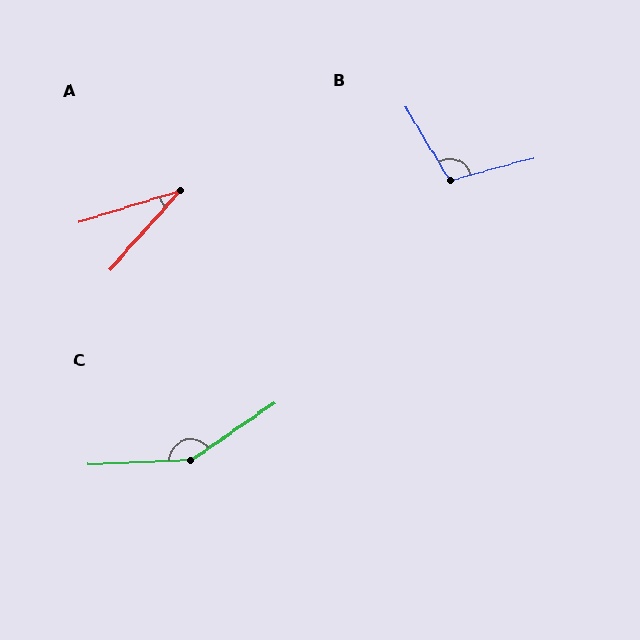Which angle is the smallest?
A, at approximately 31 degrees.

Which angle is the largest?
C, at approximately 147 degrees.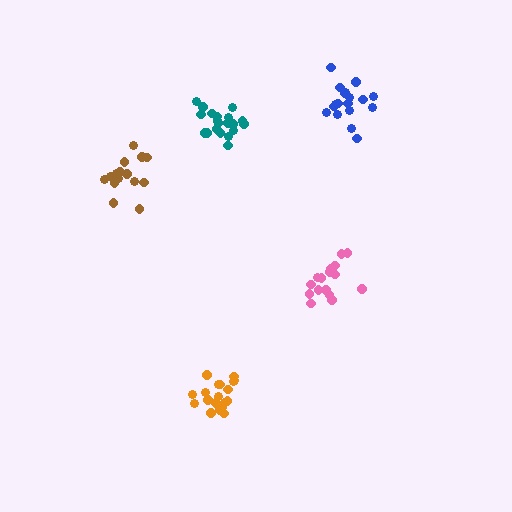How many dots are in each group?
Group 1: 20 dots, Group 2: 16 dots, Group 3: 18 dots, Group 4: 16 dots, Group 5: 19 dots (89 total).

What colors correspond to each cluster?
The clusters are colored: teal, pink, blue, brown, orange.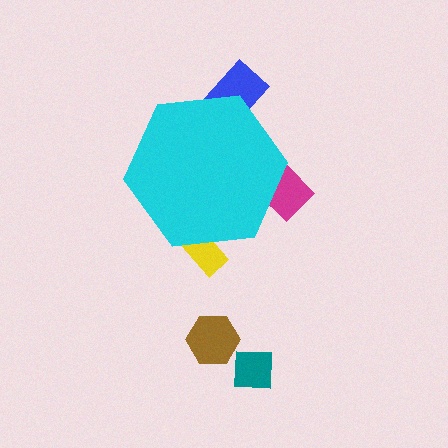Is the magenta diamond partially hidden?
Yes, the magenta diamond is partially hidden behind the cyan hexagon.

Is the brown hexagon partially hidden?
No, the brown hexagon is fully visible.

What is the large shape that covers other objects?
A cyan hexagon.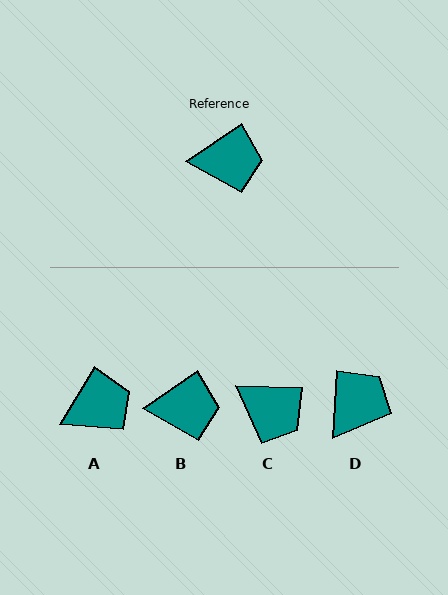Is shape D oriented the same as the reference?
No, it is off by about 52 degrees.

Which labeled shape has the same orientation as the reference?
B.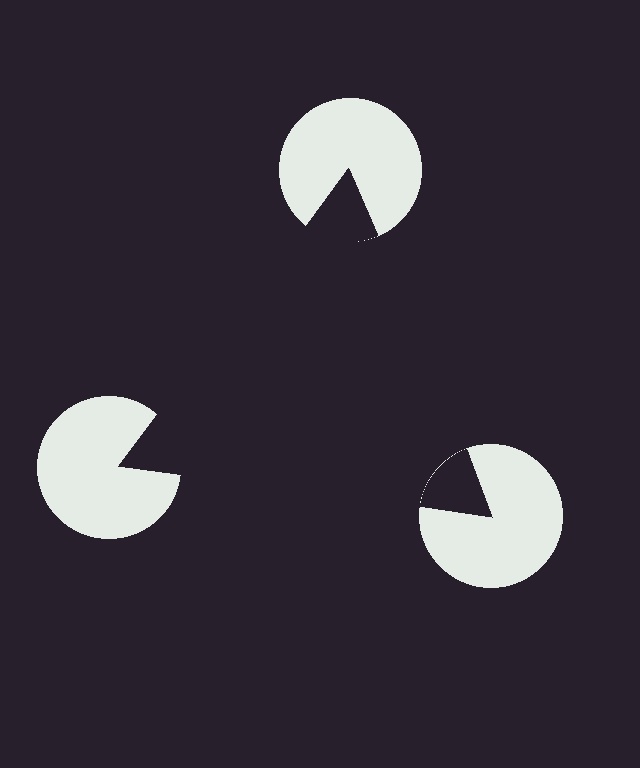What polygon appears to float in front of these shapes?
An illusory triangle — its edges are inferred from the aligned wedge cuts in the pac-man discs, not physically drawn.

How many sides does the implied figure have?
3 sides.